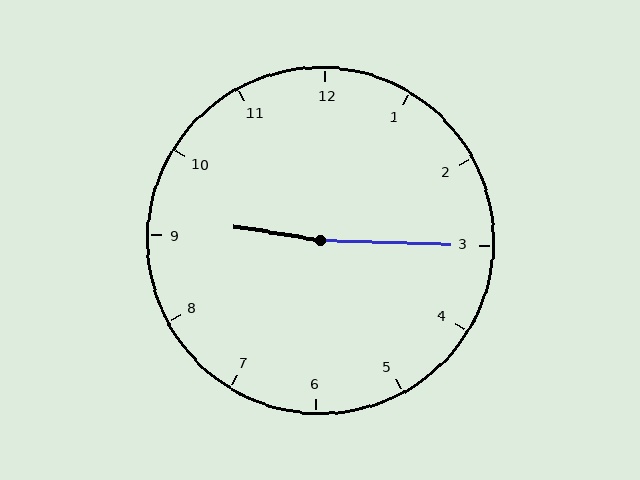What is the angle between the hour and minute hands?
Approximately 172 degrees.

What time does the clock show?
9:15.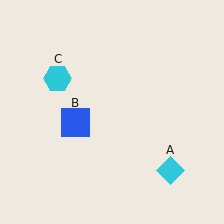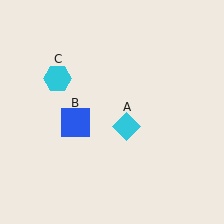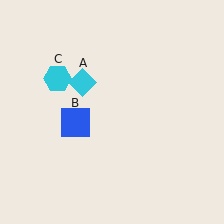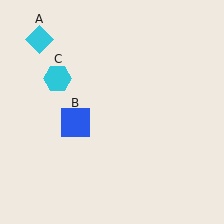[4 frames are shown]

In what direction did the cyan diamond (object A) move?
The cyan diamond (object A) moved up and to the left.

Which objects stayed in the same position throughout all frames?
Blue square (object B) and cyan hexagon (object C) remained stationary.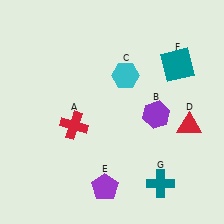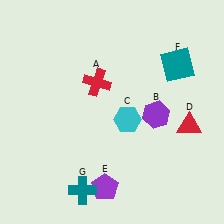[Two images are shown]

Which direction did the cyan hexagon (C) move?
The cyan hexagon (C) moved down.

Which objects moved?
The objects that moved are: the red cross (A), the cyan hexagon (C), the teal cross (G).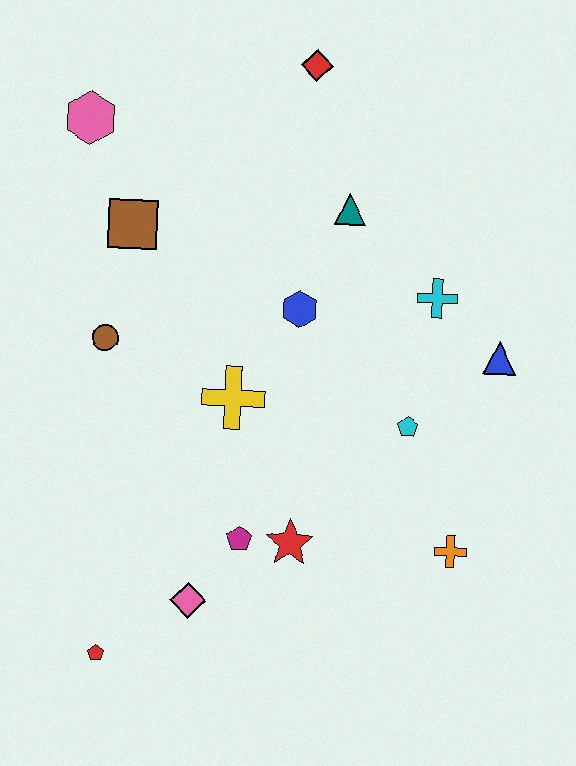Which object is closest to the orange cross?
The cyan pentagon is closest to the orange cross.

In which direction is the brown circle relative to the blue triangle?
The brown circle is to the left of the blue triangle.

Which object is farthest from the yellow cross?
The red diamond is farthest from the yellow cross.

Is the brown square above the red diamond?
No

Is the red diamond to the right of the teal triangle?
No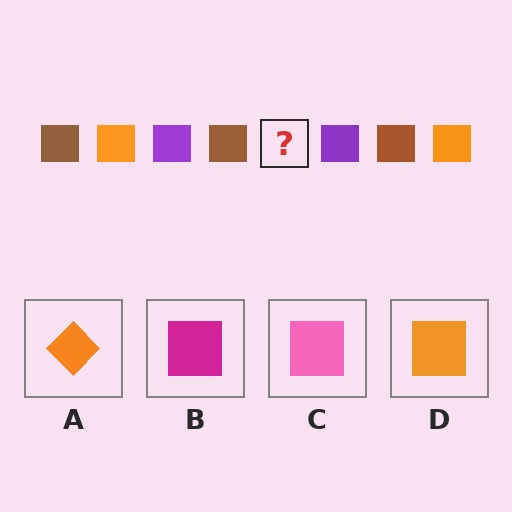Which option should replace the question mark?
Option D.